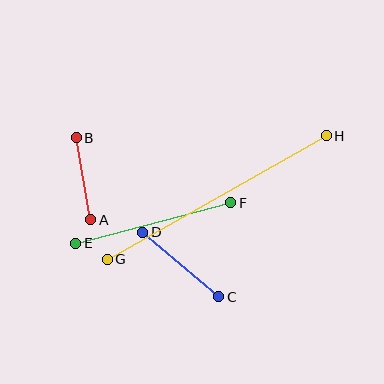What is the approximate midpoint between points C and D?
The midpoint is at approximately (181, 265) pixels.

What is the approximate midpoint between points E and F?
The midpoint is at approximately (153, 223) pixels.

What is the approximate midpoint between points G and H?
The midpoint is at approximately (217, 197) pixels.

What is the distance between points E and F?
The distance is approximately 160 pixels.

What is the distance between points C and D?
The distance is approximately 100 pixels.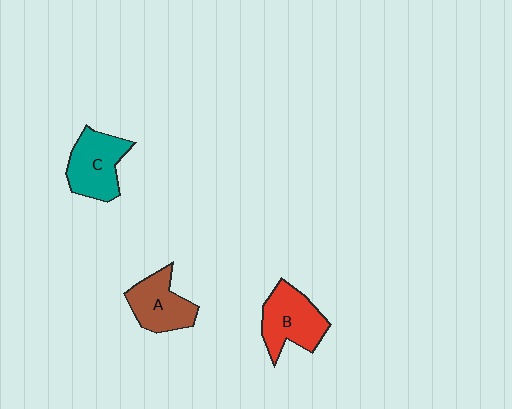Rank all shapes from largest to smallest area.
From largest to smallest: B (red), C (teal), A (brown).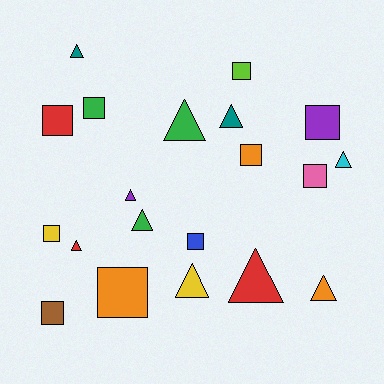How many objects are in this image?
There are 20 objects.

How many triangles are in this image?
There are 10 triangles.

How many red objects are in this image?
There are 3 red objects.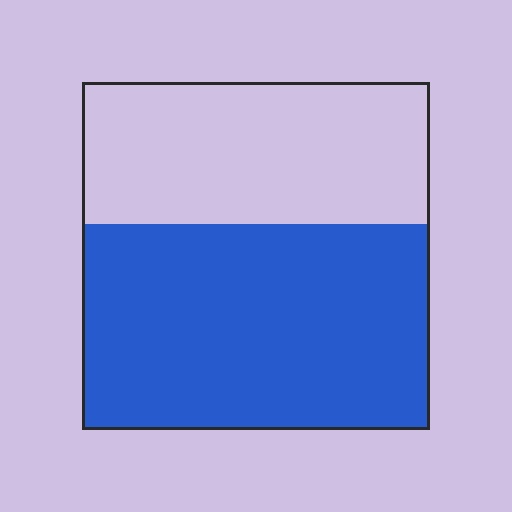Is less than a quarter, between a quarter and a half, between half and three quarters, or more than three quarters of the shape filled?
Between half and three quarters.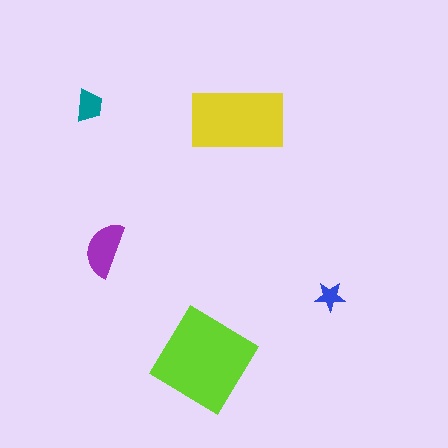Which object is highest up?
The teal trapezoid is topmost.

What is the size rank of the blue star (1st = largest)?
5th.